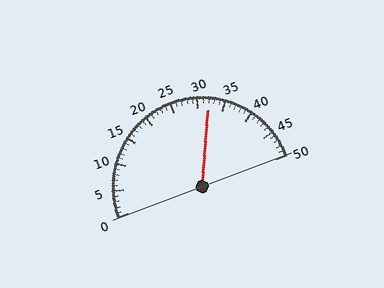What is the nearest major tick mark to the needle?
The nearest major tick mark is 30.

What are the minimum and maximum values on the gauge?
The gauge ranges from 0 to 50.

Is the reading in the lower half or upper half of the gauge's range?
The reading is in the upper half of the range (0 to 50).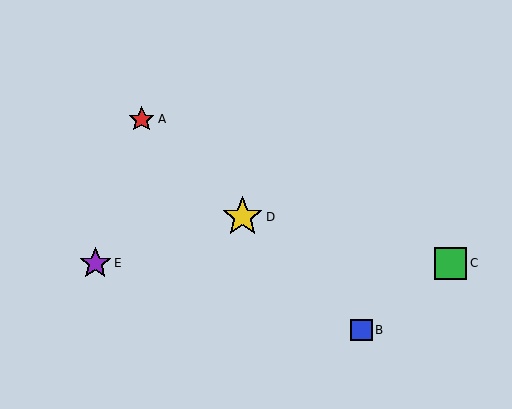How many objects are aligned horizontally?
2 objects (C, E) are aligned horizontally.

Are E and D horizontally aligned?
No, E is at y≈263 and D is at y≈217.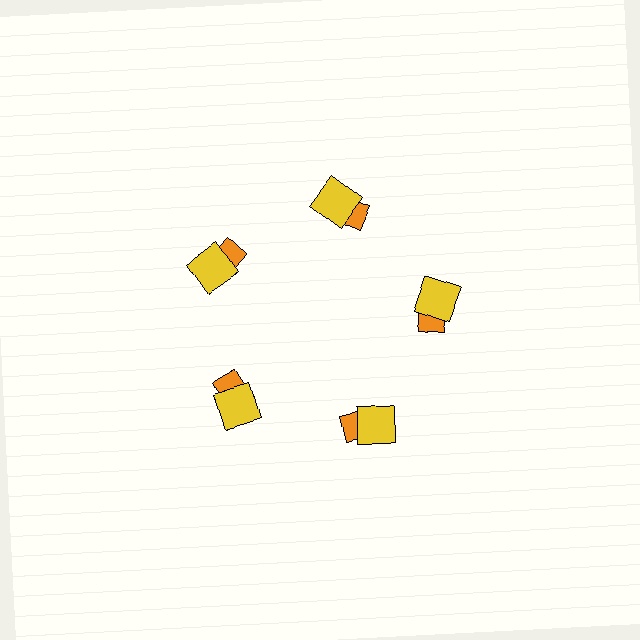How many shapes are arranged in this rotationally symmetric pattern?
There are 10 shapes, arranged in 5 groups of 2.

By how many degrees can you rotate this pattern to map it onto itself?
The pattern maps onto itself every 72 degrees of rotation.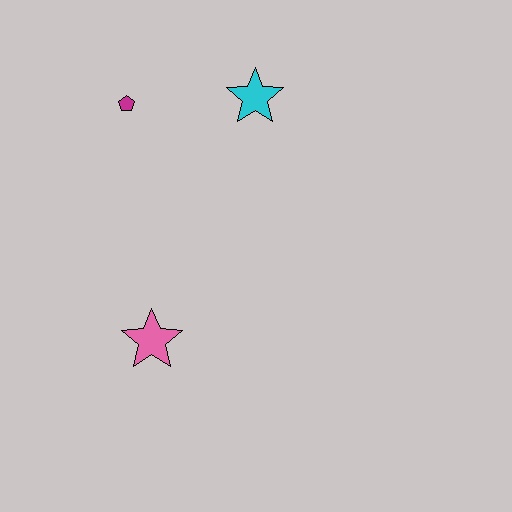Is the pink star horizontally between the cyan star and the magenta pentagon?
Yes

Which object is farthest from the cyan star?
The pink star is farthest from the cyan star.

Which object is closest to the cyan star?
The magenta pentagon is closest to the cyan star.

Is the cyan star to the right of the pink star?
Yes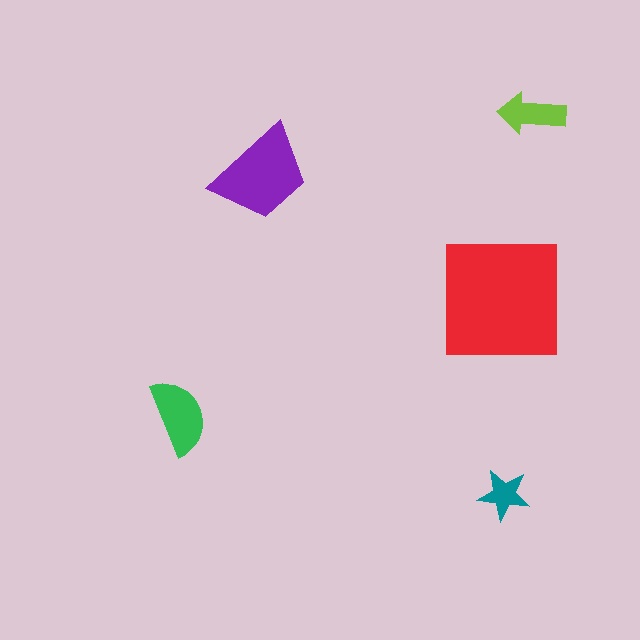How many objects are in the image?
There are 5 objects in the image.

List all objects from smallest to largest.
The teal star, the lime arrow, the green semicircle, the purple trapezoid, the red square.